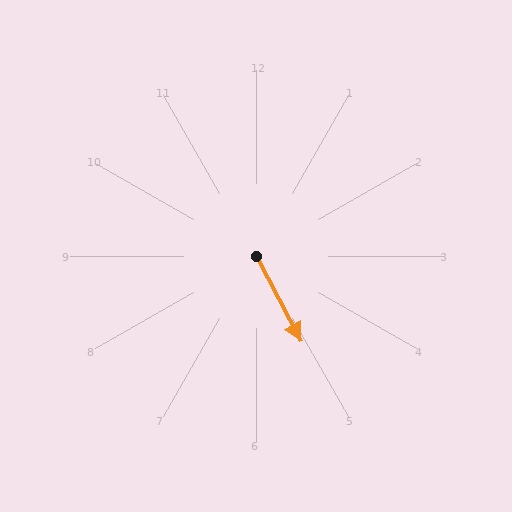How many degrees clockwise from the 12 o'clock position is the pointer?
Approximately 152 degrees.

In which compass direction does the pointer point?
Southeast.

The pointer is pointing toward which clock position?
Roughly 5 o'clock.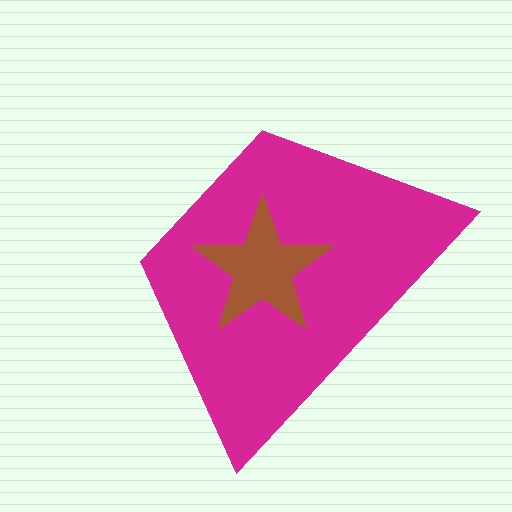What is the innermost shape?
The brown star.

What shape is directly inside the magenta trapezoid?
The brown star.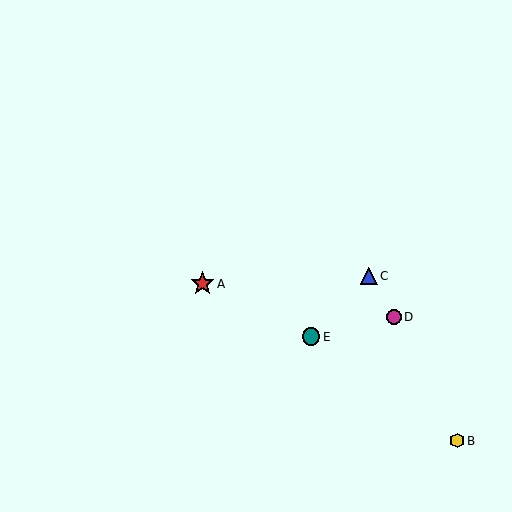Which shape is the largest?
The red star (labeled A) is the largest.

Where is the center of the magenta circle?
The center of the magenta circle is at (394, 317).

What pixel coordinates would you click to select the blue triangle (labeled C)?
Click at (369, 276) to select the blue triangle C.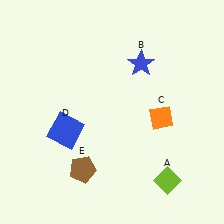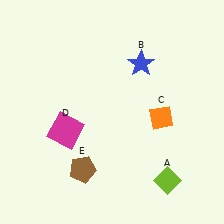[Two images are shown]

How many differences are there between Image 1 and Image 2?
There is 1 difference between the two images.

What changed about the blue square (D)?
In Image 1, D is blue. In Image 2, it changed to magenta.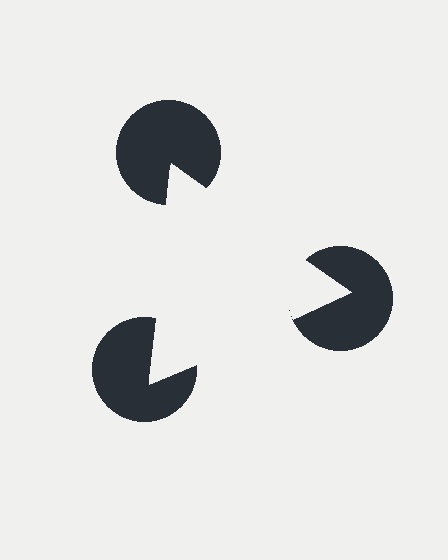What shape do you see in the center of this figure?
An illusory triangle — its edges are inferred from the aligned wedge cuts in the pac-man discs, not physically drawn.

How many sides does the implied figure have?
3 sides.